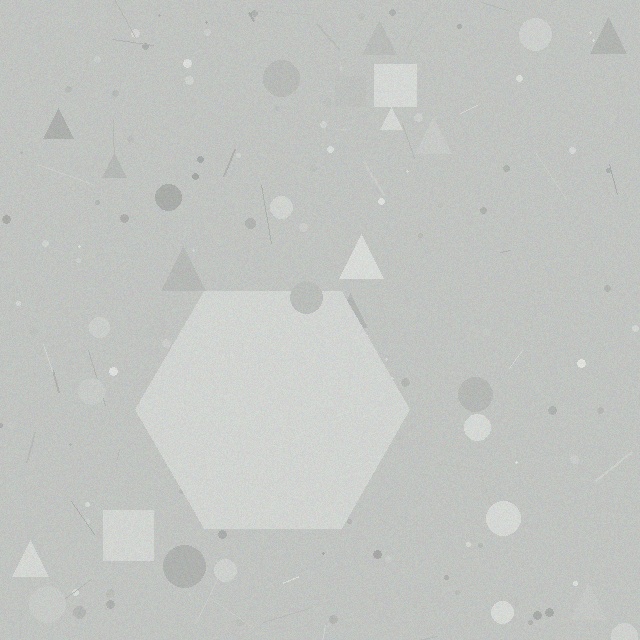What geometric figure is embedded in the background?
A hexagon is embedded in the background.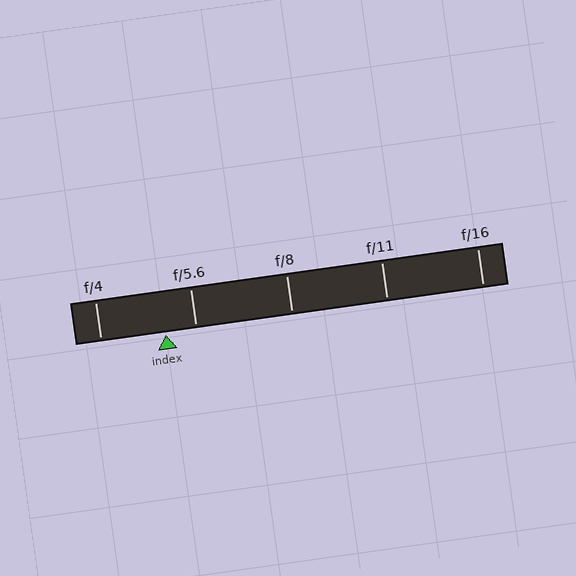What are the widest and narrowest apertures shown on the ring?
The widest aperture shown is f/4 and the narrowest is f/16.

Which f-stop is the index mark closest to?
The index mark is closest to f/5.6.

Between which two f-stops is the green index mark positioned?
The index mark is between f/4 and f/5.6.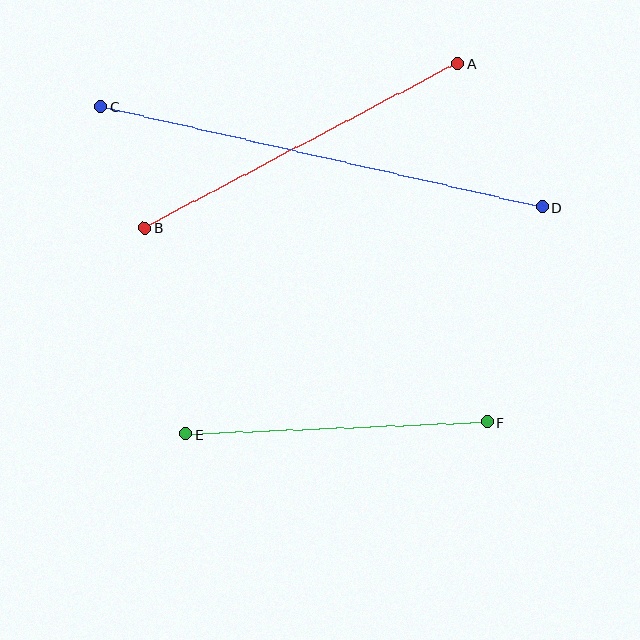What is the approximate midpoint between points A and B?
The midpoint is at approximately (301, 146) pixels.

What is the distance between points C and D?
The distance is approximately 453 pixels.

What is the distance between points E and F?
The distance is approximately 302 pixels.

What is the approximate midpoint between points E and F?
The midpoint is at approximately (336, 428) pixels.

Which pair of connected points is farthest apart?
Points C and D are farthest apart.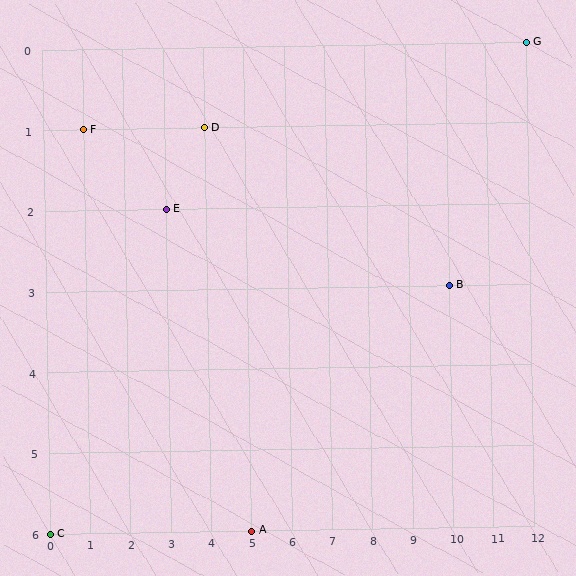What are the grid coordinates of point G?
Point G is at grid coordinates (12, 0).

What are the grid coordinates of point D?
Point D is at grid coordinates (4, 1).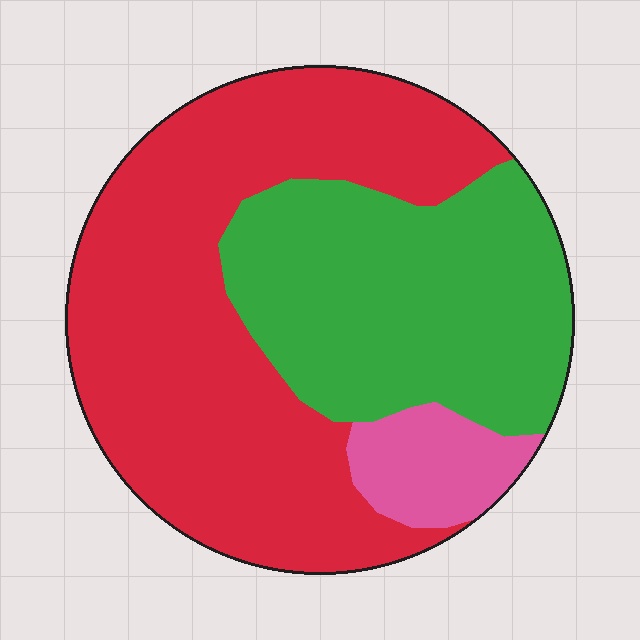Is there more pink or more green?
Green.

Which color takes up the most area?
Red, at roughly 55%.